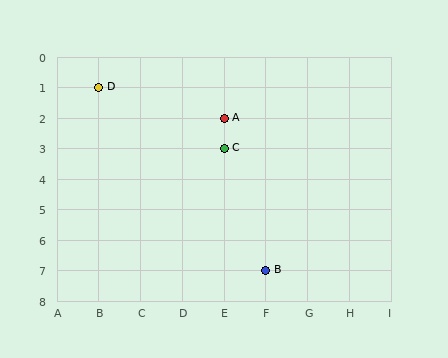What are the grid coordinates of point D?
Point D is at grid coordinates (B, 1).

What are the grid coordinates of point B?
Point B is at grid coordinates (F, 7).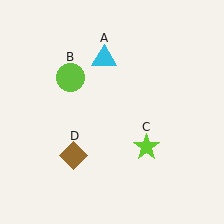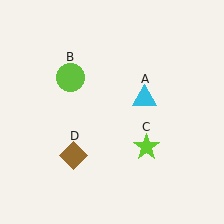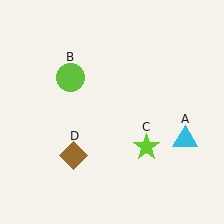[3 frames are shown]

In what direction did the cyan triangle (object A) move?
The cyan triangle (object A) moved down and to the right.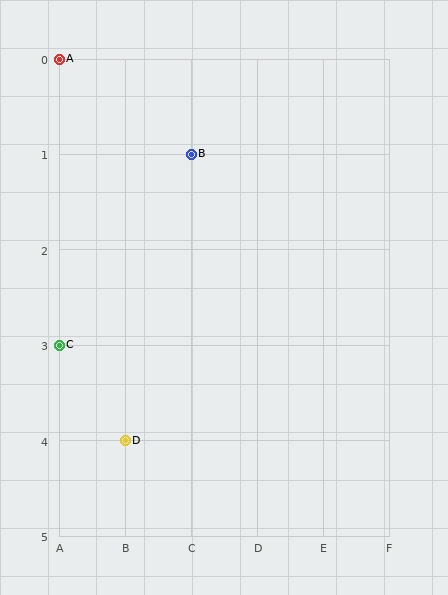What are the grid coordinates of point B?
Point B is at grid coordinates (C, 1).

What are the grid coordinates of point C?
Point C is at grid coordinates (A, 3).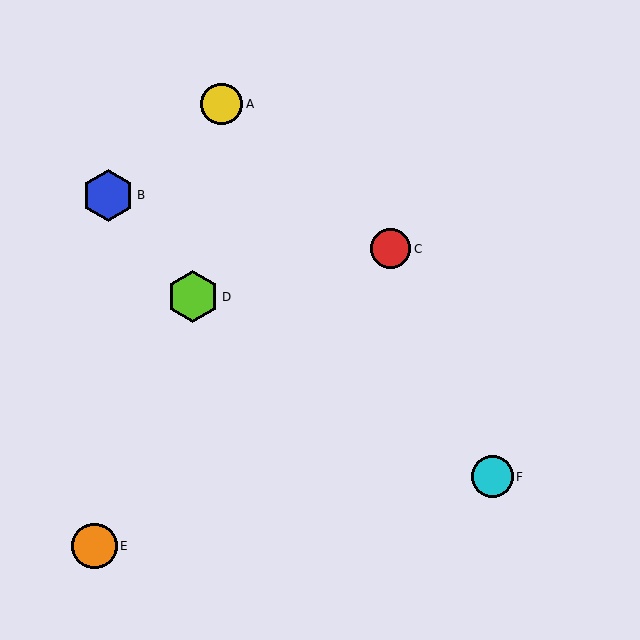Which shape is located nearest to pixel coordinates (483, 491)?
The cyan circle (labeled F) at (492, 477) is nearest to that location.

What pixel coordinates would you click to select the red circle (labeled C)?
Click at (391, 249) to select the red circle C.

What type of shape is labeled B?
Shape B is a blue hexagon.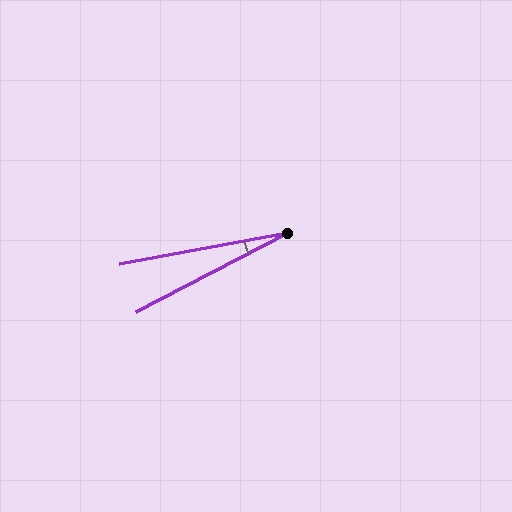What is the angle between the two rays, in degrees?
Approximately 17 degrees.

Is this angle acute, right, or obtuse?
It is acute.